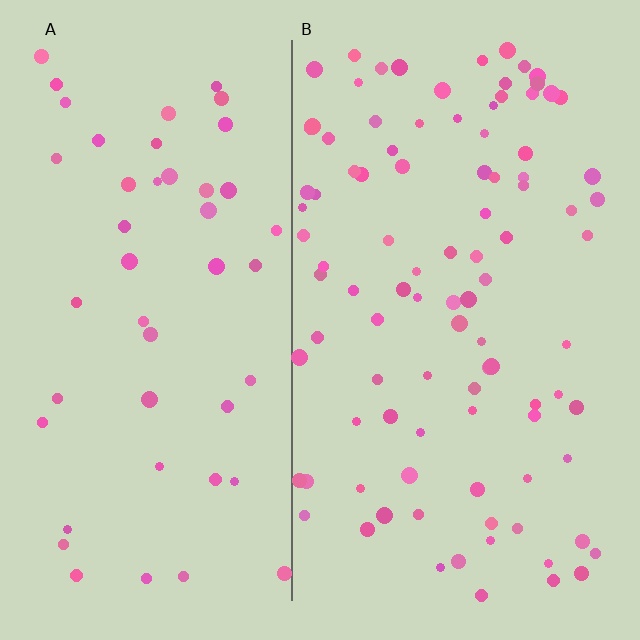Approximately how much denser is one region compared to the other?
Approximately 2.0× — region B over region A.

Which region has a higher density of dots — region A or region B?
B (the right).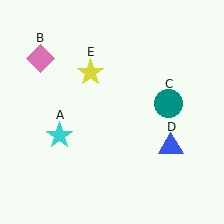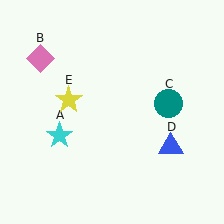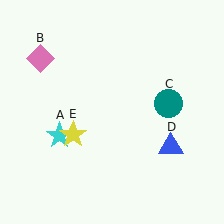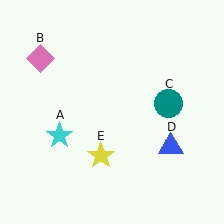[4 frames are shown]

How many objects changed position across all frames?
1 object changed position: yellow star (object E).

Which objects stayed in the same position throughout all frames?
Cyan star (object A) and pink diamond (object B) and teal circle (object C) and blue triangle (object D) remained stationary.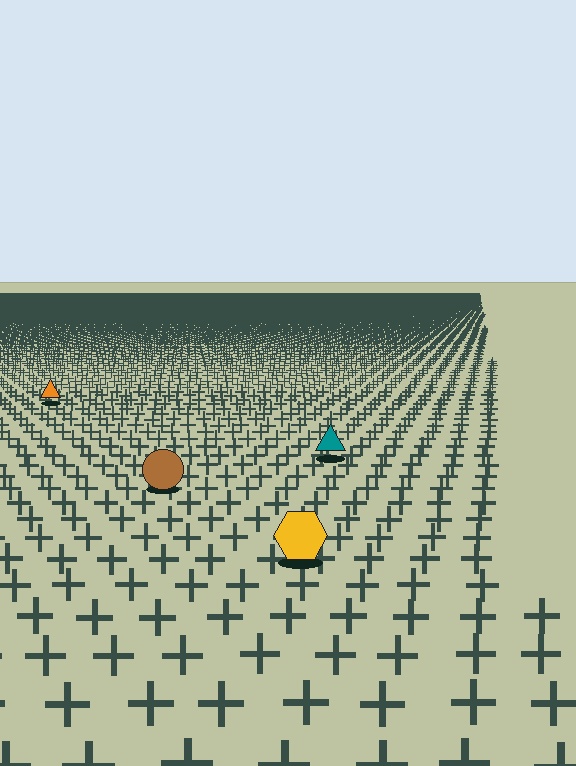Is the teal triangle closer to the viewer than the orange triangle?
Yes. The teal triangle is closer — you can tell from the texture gradient: the ground texture is coarser near it.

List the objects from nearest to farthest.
From nearest to farthest: the yellow hexagon, the brown circle, the teal triangle, the orange triangle.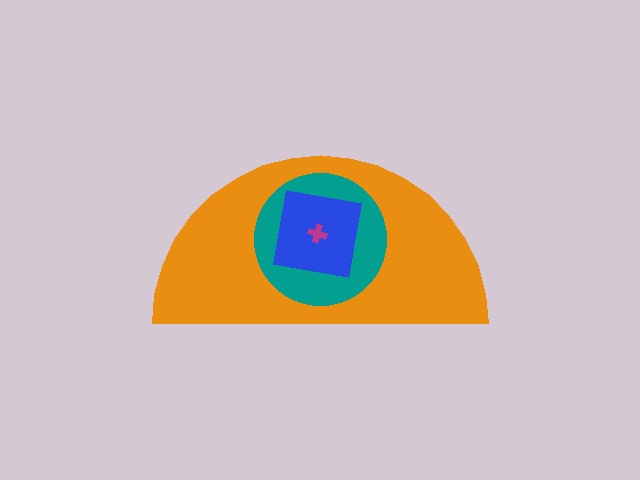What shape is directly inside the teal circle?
The blue square.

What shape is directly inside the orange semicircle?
The teal circle.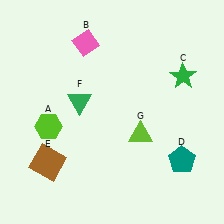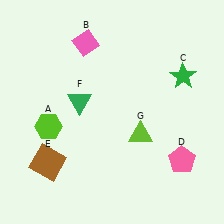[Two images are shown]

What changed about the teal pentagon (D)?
In Image 1, D is teal. In Image 2, it changed to pink.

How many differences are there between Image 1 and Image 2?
There is 1 difference between the two images.